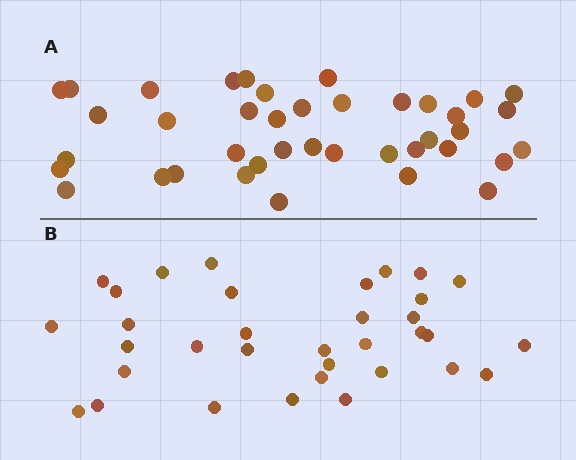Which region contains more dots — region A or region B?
Region A (the top region) has more dots.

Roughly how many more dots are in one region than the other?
Region A has about 6 more dots than region B.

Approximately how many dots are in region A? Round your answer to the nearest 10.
About 40 dots.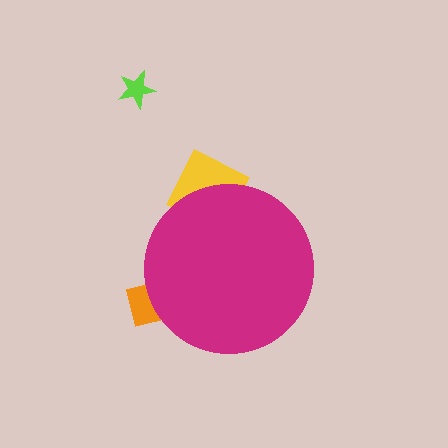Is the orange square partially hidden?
Yes, the orange square is partially hidden behind the magenta circle.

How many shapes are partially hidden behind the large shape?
2 shapes are partially hidden.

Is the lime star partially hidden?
No, the lime star is fully visible.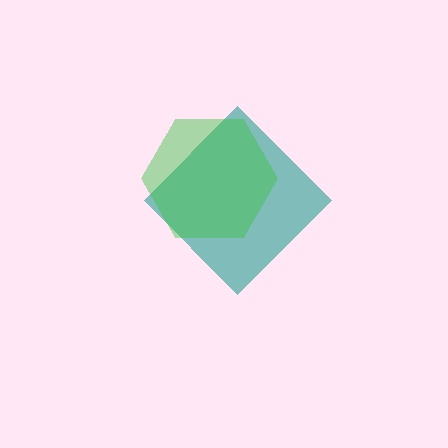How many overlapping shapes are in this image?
There are 2 overlapping shapes in the image.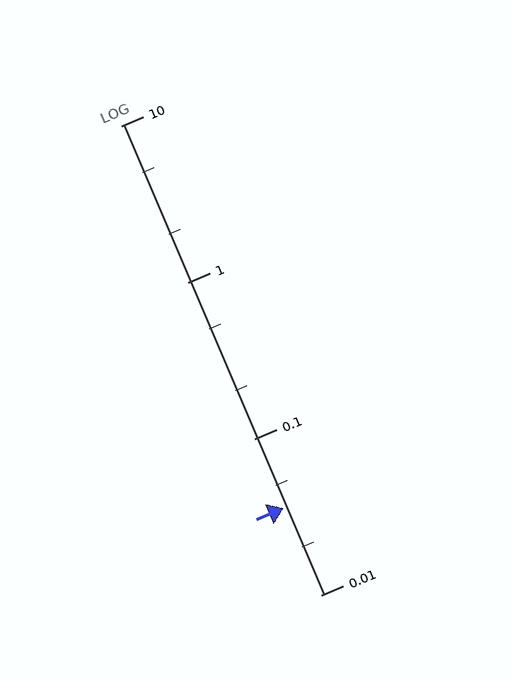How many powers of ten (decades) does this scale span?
The scale spans 3 decades, from 0.01 to 10.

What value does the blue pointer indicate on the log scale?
The pointer indicates approximately 0.036.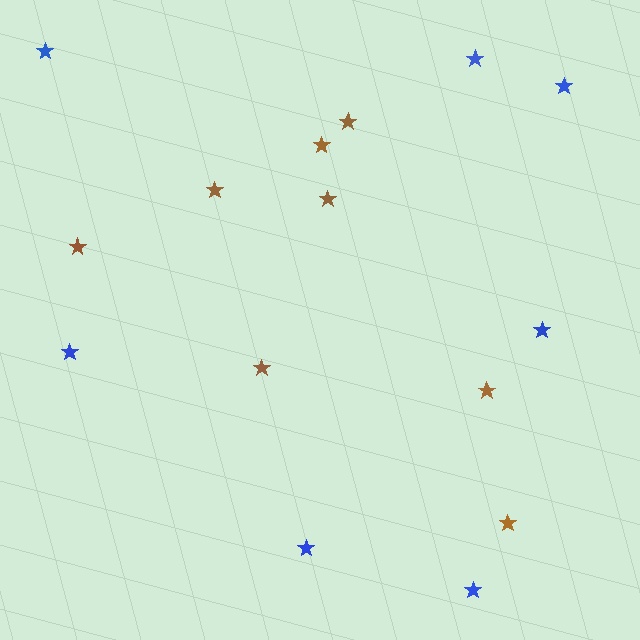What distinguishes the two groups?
There are 2 groups: one group of blue stars (7) and one group of brown stars (8).